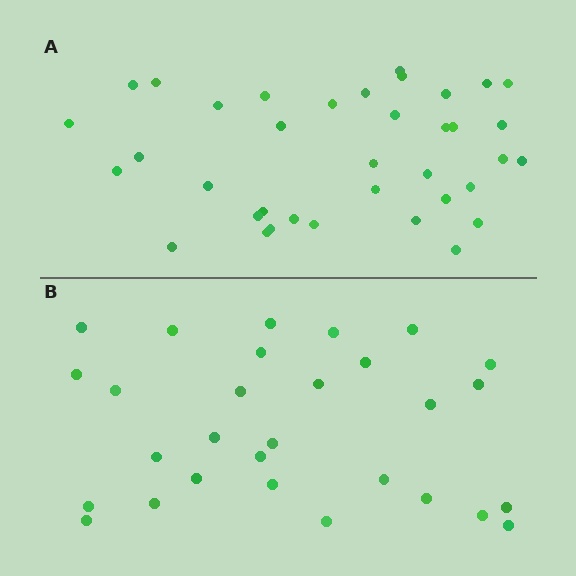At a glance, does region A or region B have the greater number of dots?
Region A (the top region) has more dots.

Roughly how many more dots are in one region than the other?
Region A has roughly 8 or so more dots than region B.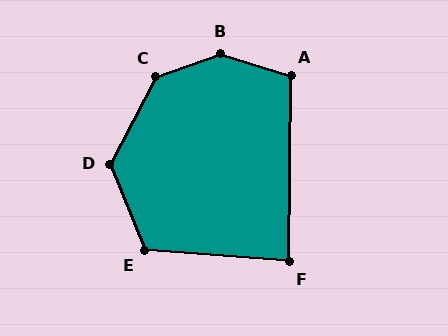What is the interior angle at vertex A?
Approximately 107 degrees (obtuse).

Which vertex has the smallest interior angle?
F, at approximately 86 degrees.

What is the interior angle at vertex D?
Approximately 130 degrees (obtuse).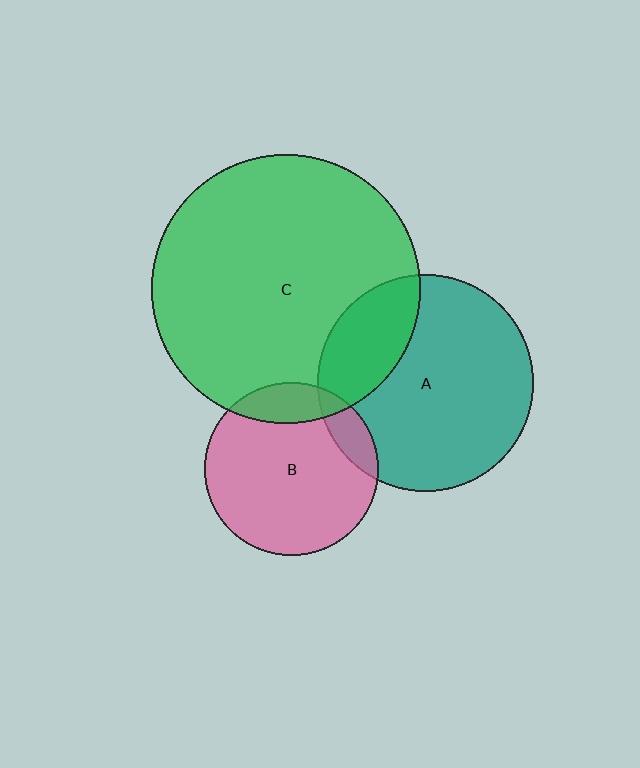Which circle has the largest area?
Circle C (green).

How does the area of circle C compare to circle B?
Approximately 2.4 times.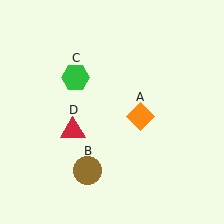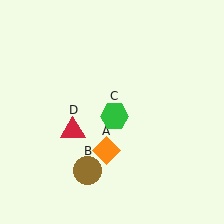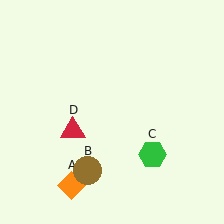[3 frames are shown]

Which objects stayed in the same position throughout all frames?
Brown circle (object B) and red triangle (object D) remained stationary.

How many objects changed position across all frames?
2 objects changed position: orange diamond (object A), green hexagon (object C).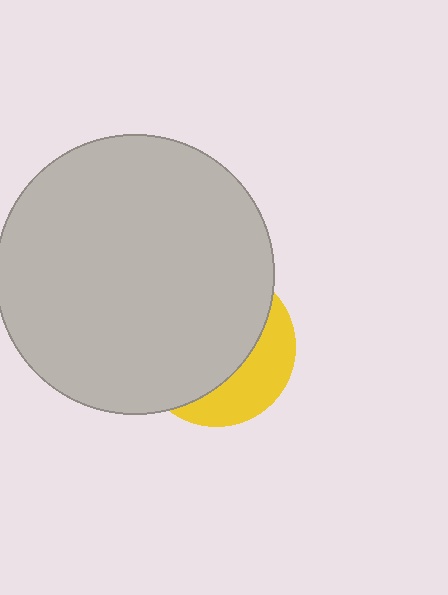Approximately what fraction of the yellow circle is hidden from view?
Roughly 69% of the yellow circle is hidden behind the light gray circle.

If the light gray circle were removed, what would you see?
You would see the complete yellow circle.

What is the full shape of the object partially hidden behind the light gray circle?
The partially hidden object is a yellow circle.